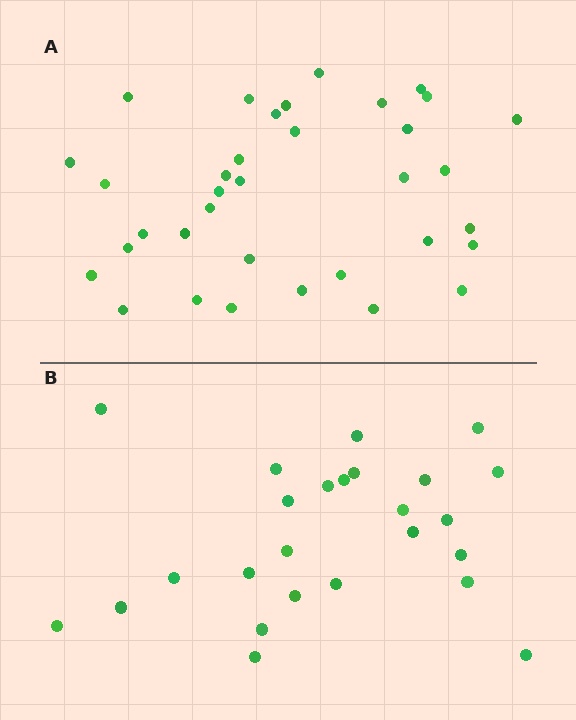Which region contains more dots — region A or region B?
Region A (the top region) has more dots.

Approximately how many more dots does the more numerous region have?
Region A has roughly 10 or so more dots than region B.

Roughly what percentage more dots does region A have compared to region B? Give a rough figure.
About 40% more.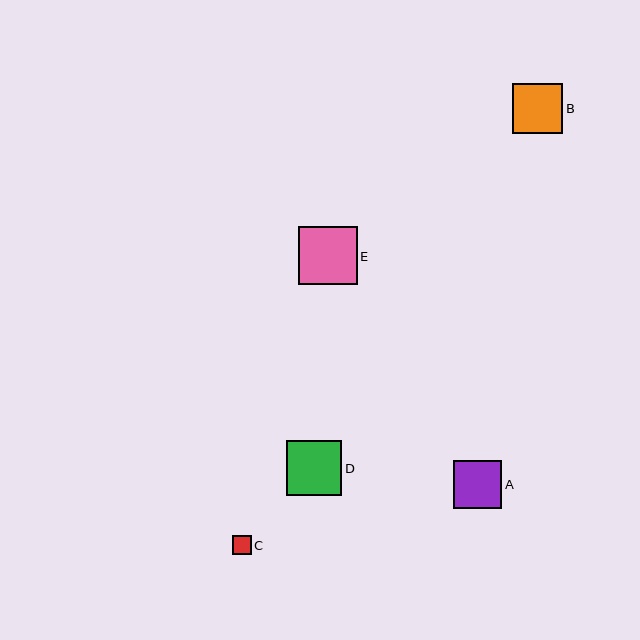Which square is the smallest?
Square C is the smallest with a size of approximately 19 pixels.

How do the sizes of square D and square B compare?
Square D and square B are approximately the same size.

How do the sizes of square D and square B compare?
Square D and square B are approximately the same size.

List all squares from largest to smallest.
From largest to smallest: E, D, B, A, C.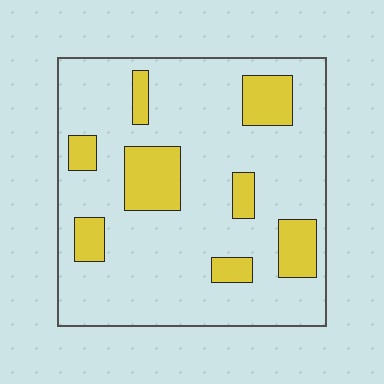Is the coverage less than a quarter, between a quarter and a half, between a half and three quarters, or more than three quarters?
Less than a quarter.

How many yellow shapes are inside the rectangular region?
8.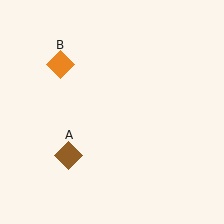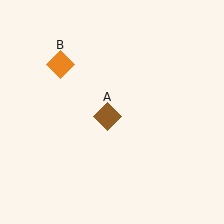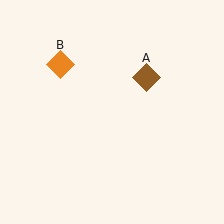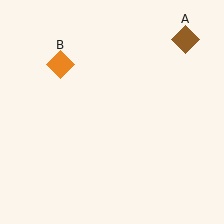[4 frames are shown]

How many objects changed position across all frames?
1 object changed position: brown diamond (object A).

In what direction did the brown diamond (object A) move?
The brown diamond (object A) moved up and to the right.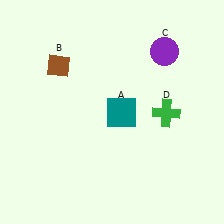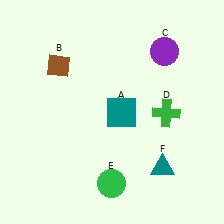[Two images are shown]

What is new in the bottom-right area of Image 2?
A teal triangle (F) was added in the bottom-right area of Image 2.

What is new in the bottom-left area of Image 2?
A green circle (E) was added in the bottom-left area of Image 2.